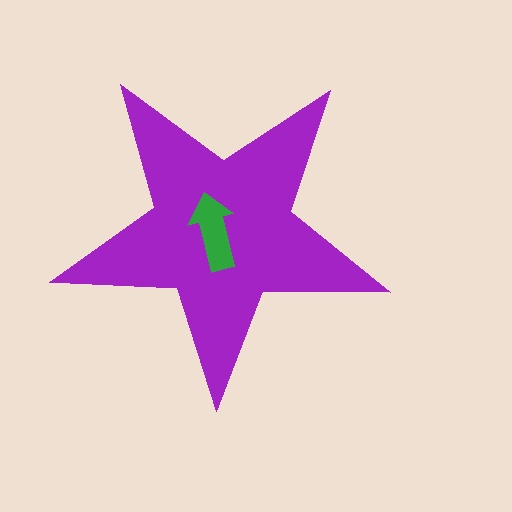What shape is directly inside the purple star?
The green arrow.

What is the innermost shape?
The green arrow.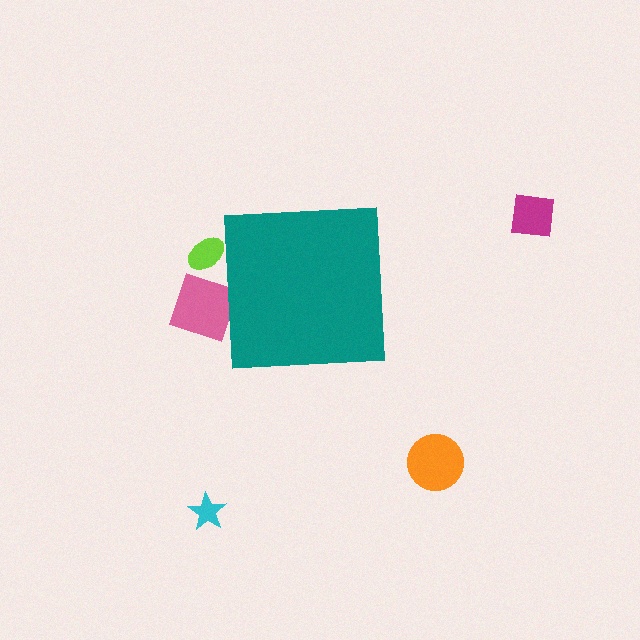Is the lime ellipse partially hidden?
Yes, the lime ellipse is partially hidden behind the teal square.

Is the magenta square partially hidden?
No, the magenta square is fully visible.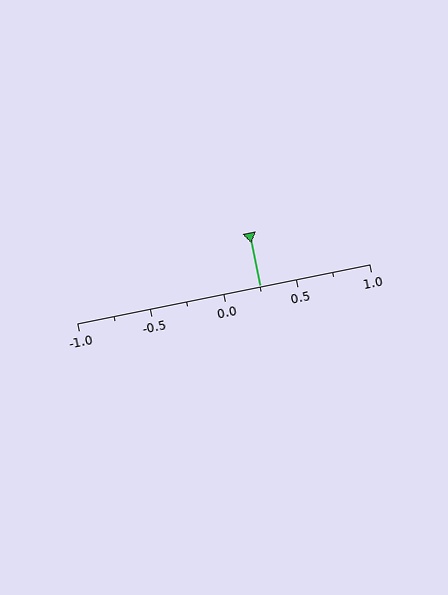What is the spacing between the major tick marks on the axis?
The major ticks are spaced 0.5 apart.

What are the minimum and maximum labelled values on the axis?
The axis runs from -1.0 to 1.0.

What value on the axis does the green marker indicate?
The marker indicates approximately 0.25.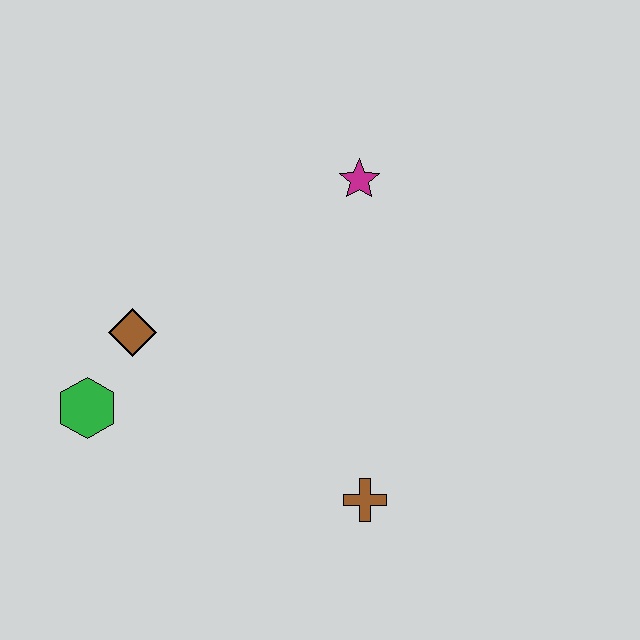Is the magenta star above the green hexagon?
Yes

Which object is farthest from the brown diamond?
The brown cross is farthest from the brown diamond.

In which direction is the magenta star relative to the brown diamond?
The magenta star is to the right of the brown diamond.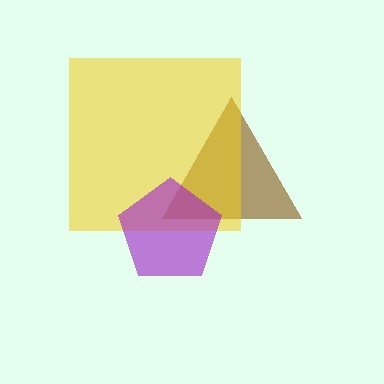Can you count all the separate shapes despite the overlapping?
Yes, there are 3 separate shapes.